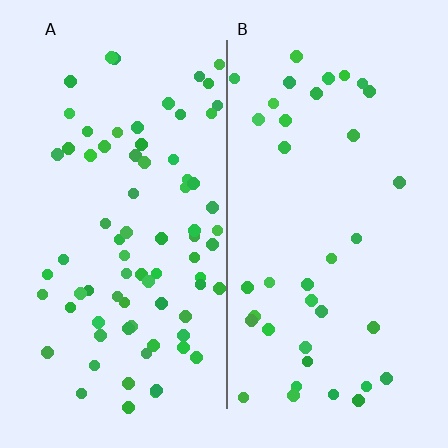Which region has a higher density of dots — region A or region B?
A (the left).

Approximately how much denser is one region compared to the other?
Approximately 2.0× — region A over region B.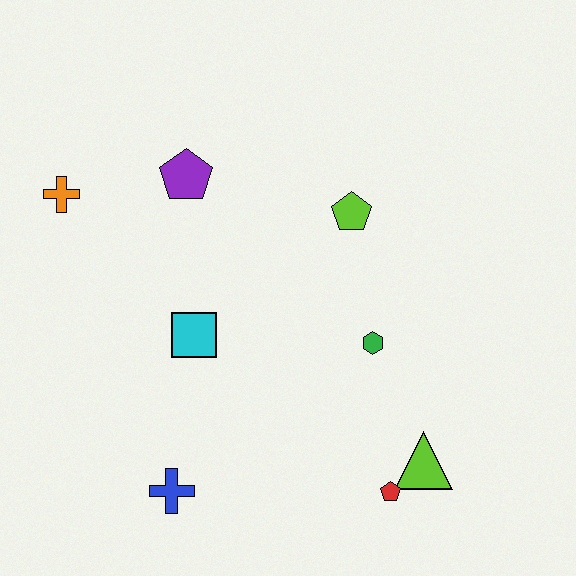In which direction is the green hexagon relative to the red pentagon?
The green hexagon is above the red pentagon.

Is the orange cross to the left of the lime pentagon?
Yes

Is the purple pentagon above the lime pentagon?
Yes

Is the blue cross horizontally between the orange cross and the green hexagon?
Yes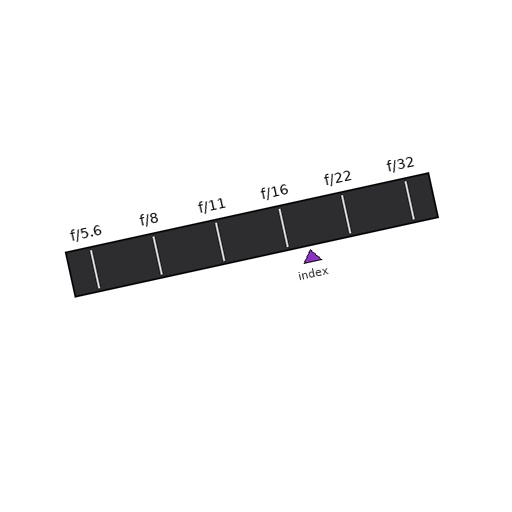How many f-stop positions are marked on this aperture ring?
There are 6 f-stop positions marked.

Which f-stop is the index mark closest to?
The index mark is closest to f/16.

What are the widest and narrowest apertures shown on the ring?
The widest aperture shown is f/5.6 and the narrowest is f/32.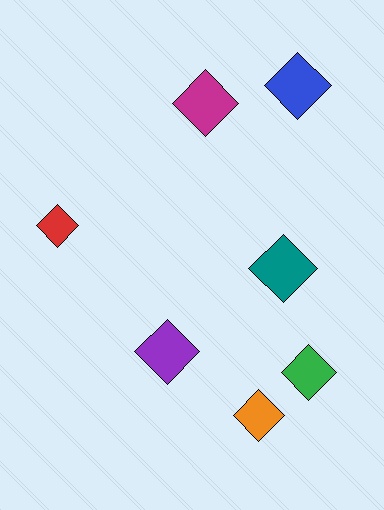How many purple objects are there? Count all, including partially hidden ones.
There is 1 purple object.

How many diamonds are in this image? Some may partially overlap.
There are 7 diamonds.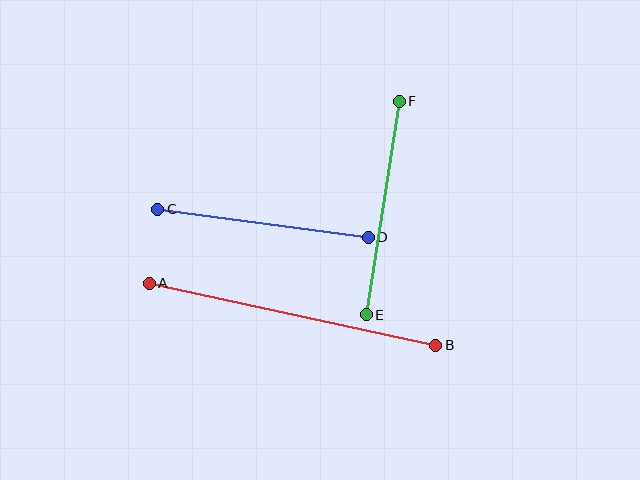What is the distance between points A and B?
The distance is approximately 293 pixels.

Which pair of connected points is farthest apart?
Points A and B are farthest apart.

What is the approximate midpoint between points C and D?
The midpoint is at approximately (263, 223) pixels.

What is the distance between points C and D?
The distance is approximately 212 pixels.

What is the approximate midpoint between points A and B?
The midpoint is at approximately (292, 314) pixels.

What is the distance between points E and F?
The distance is approximately 216 pixels.